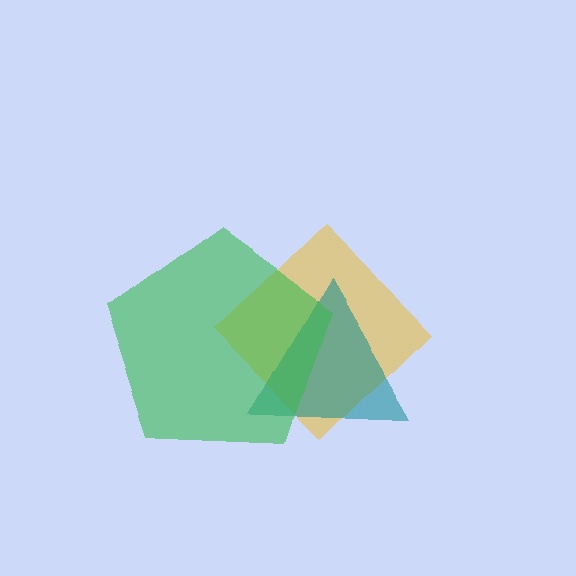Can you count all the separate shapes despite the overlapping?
Yes, there are 3 separate shapes.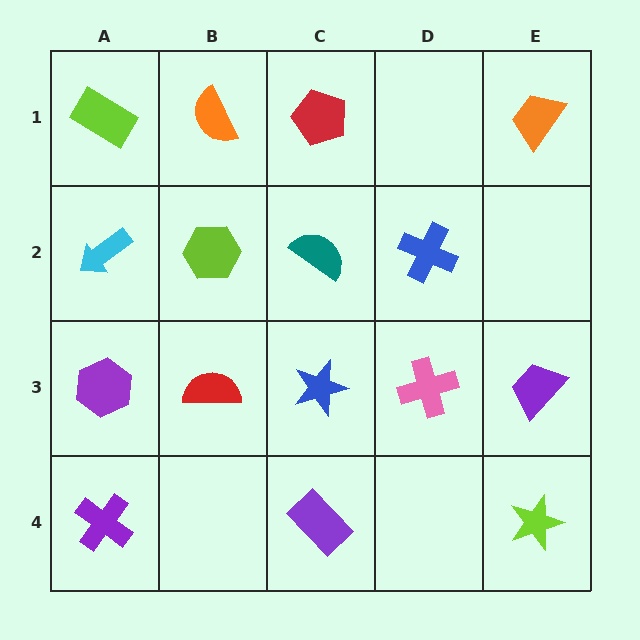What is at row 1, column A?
A lime rectangle.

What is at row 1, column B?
An orange semicircle.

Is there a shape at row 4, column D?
No, that cell is empty.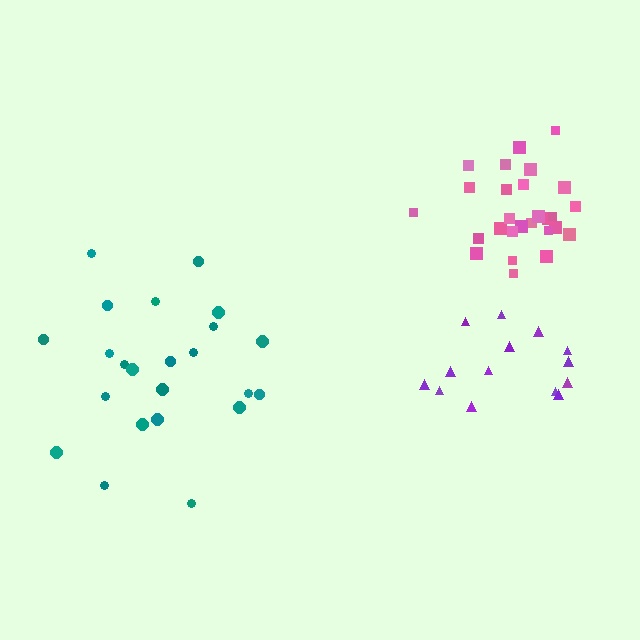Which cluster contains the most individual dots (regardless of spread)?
Pink (28).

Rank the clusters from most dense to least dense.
pink, teal, purple.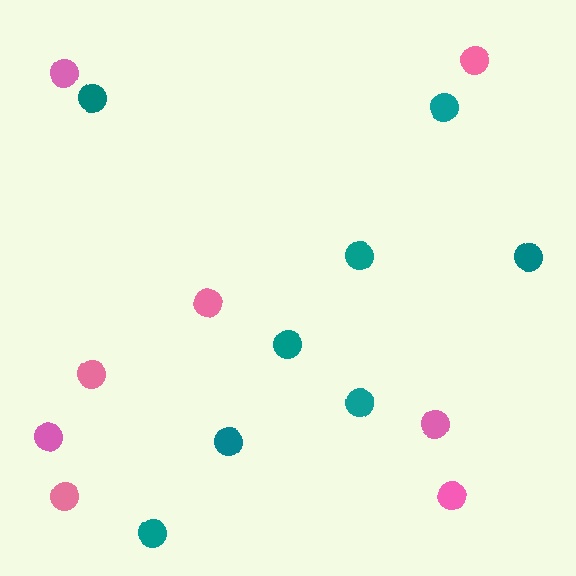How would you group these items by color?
There are 2 groups: one group of pink circles (8) and one group of teal circles (8).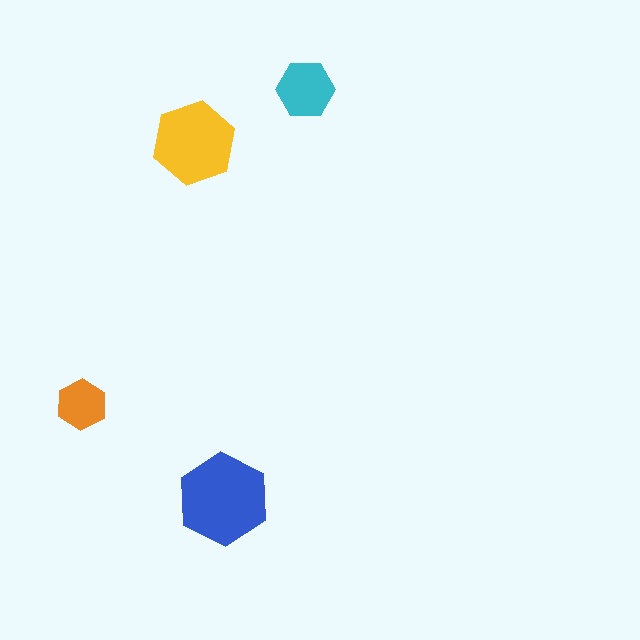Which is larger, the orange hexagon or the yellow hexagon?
The yellow one.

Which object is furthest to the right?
The cyan hexagon is rightmost.